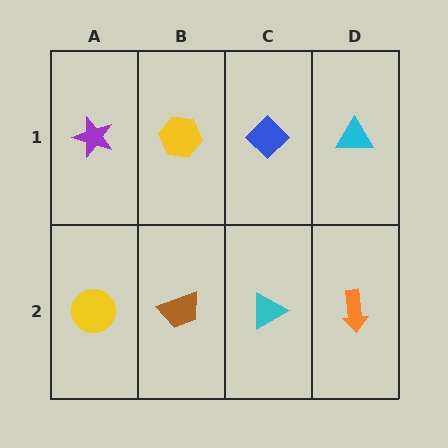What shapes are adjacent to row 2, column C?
A blue diamond (row 1, column C), a brown trapezoid (row 2, column B), an orange arrow (row 2, column D).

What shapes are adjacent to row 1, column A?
A yellow circle (row 2, column A), a yellow hexagon (row 1, column B).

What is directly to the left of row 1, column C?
A yellow hexagon.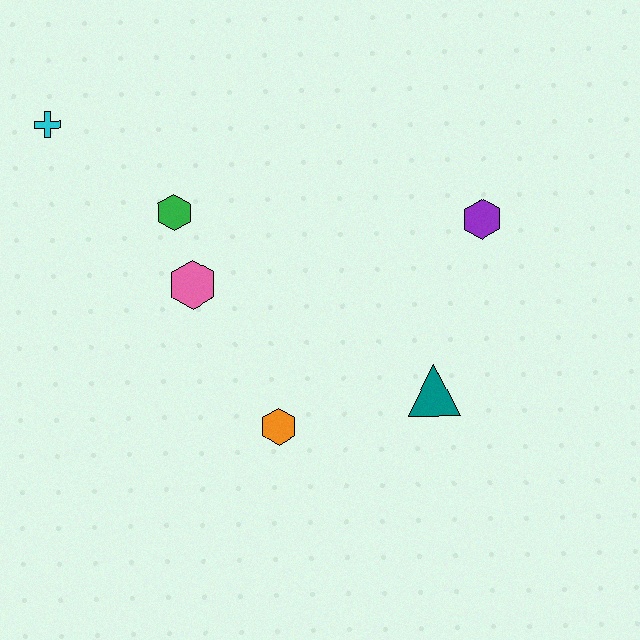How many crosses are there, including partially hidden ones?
There is 1 cross.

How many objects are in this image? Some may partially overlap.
There are 6 objects.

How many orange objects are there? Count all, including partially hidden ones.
There is 1 orange object.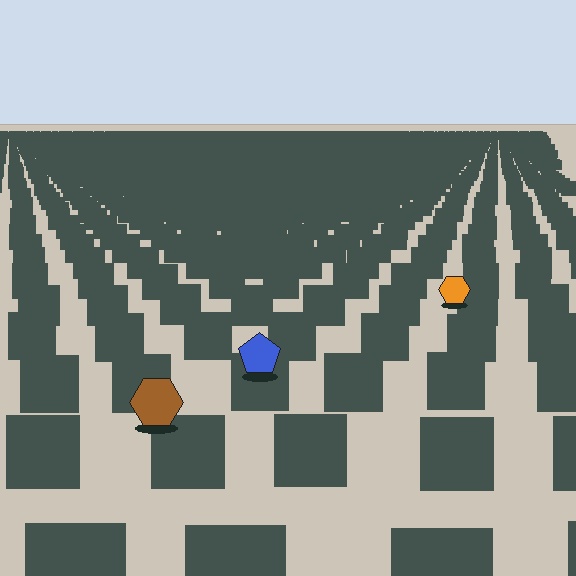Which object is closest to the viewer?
The brown hexagon is closest. The texture marks near it are larger and more spread out.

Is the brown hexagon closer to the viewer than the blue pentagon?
Yes. The brown hexagon is closer — you can tell from the texture gradient: the ground texture is coarser near it.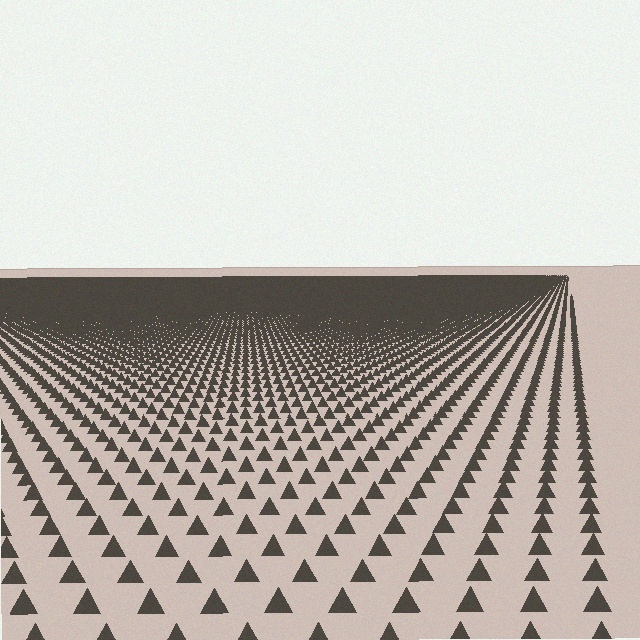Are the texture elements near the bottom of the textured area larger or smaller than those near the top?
Larger. Near the bottom, elements are closer to the viewer and appear at a bigger on-screen size.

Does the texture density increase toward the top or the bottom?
Density increases toward the top.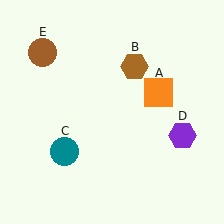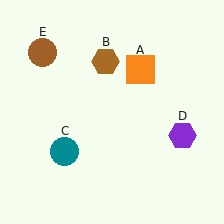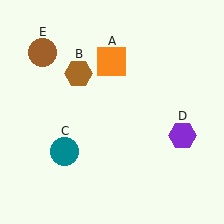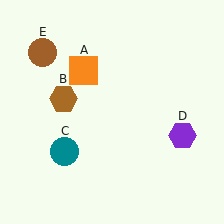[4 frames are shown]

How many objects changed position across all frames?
2 objects changed position: orange square (object A), brown hexagon (object B).